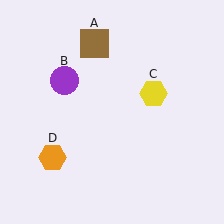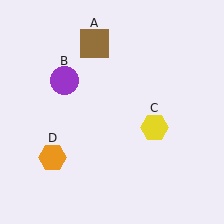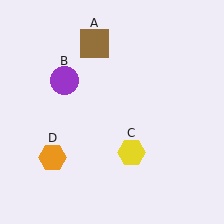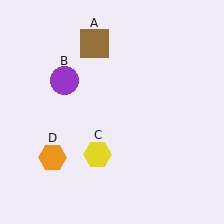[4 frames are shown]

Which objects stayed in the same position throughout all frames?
Brown square (object A) and purple circle (object B) and orange hexagon (object D) remained stationary.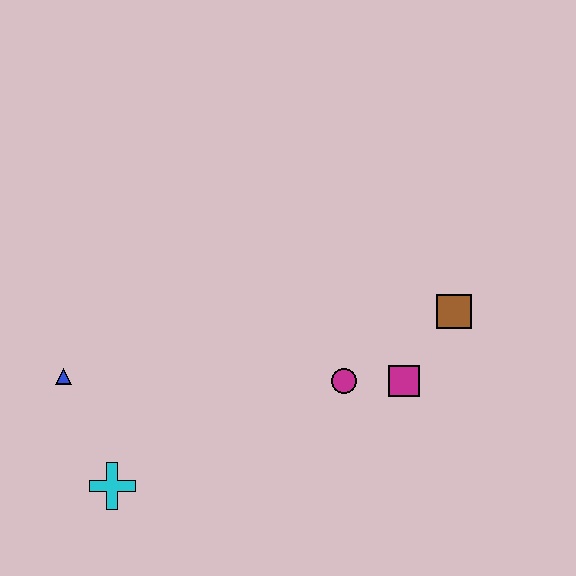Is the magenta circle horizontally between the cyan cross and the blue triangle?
No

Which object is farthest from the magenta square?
The blue triangle is farthest from the magenta square.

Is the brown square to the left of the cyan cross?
No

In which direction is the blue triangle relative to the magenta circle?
The blue triangle is to the left of the magenta circle.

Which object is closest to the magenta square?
The magenta circle is closest to the magenta square.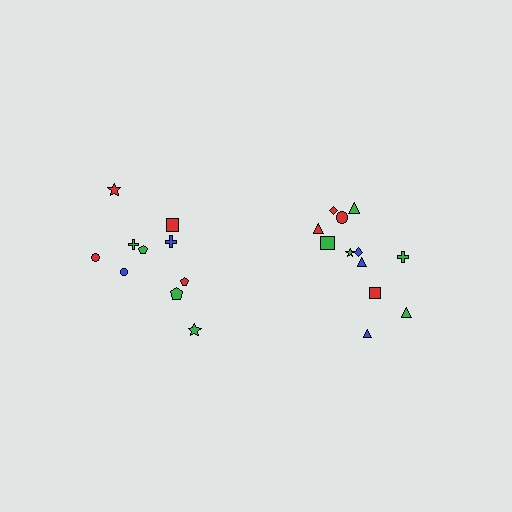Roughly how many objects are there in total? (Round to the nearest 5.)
Roughly 20 objects in total.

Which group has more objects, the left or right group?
The right group.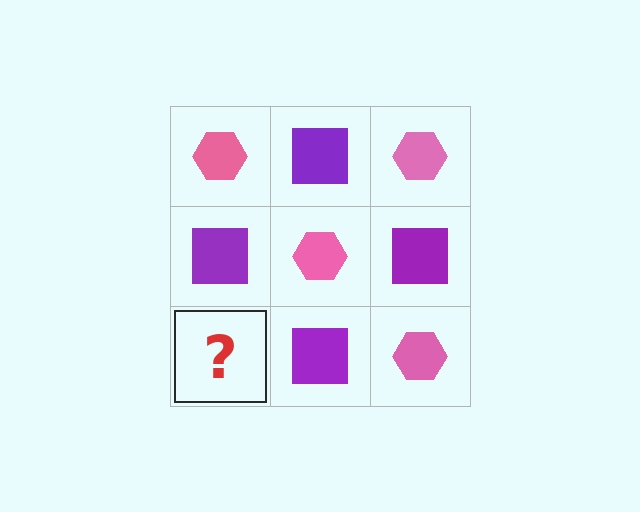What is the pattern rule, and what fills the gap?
The rule is that it alternates pink hexagon and purple square in a checkerboard pattern. The gap should be filled with a pink hexagon.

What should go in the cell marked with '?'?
The missing cell should contain a pink hexagon.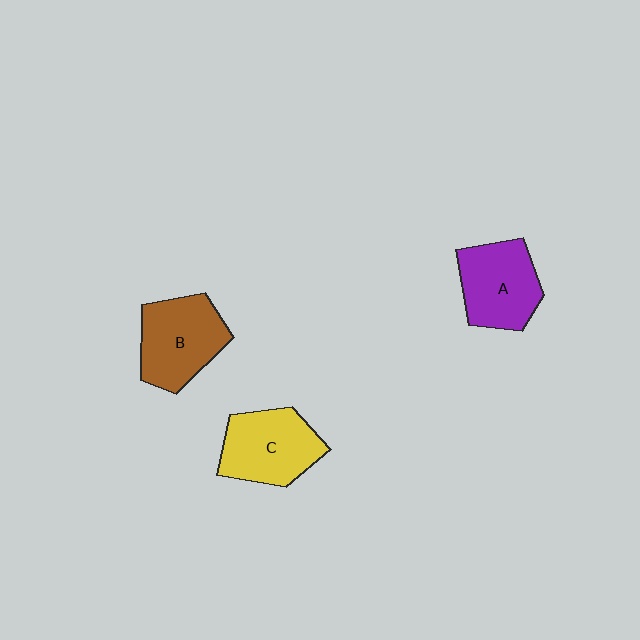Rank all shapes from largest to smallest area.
From largest to smallest: B (brown), C (yellow), A (purple).